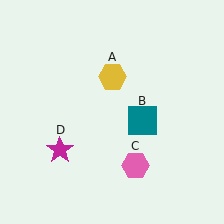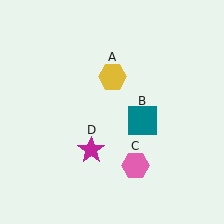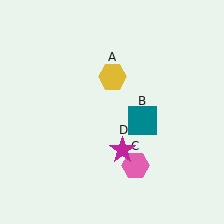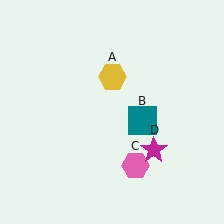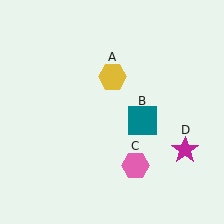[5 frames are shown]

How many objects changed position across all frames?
1 object changed position: magenta star (object D).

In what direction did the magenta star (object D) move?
The magenta star (object D) moved right.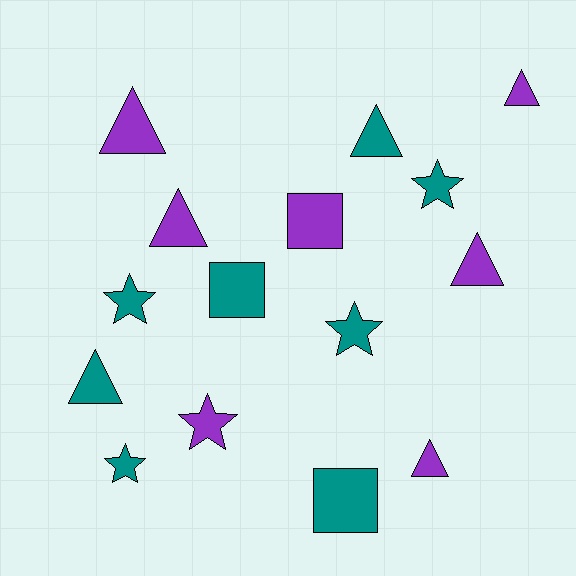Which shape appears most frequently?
Triangle, with 7 objects.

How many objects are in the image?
There are 15 objects.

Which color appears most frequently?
Teal, with 8 objects.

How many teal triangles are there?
There are 2 teal triangles.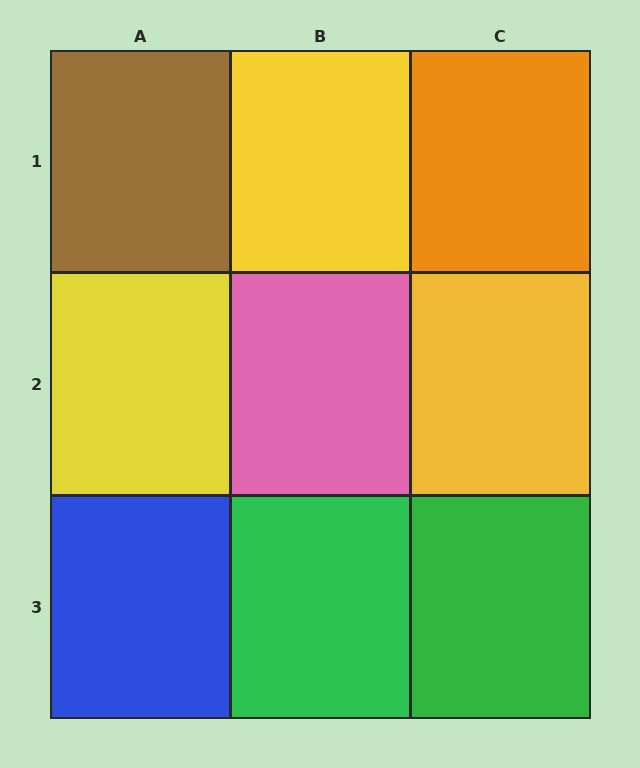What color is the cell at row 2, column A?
Yellow.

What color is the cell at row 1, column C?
Orange.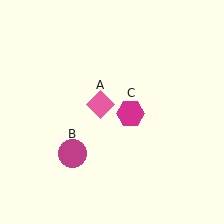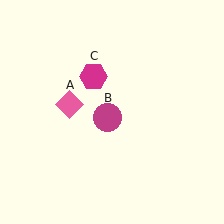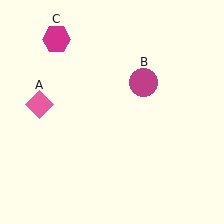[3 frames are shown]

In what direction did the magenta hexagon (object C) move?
The magenta hexagon (object C) moved up and to the left.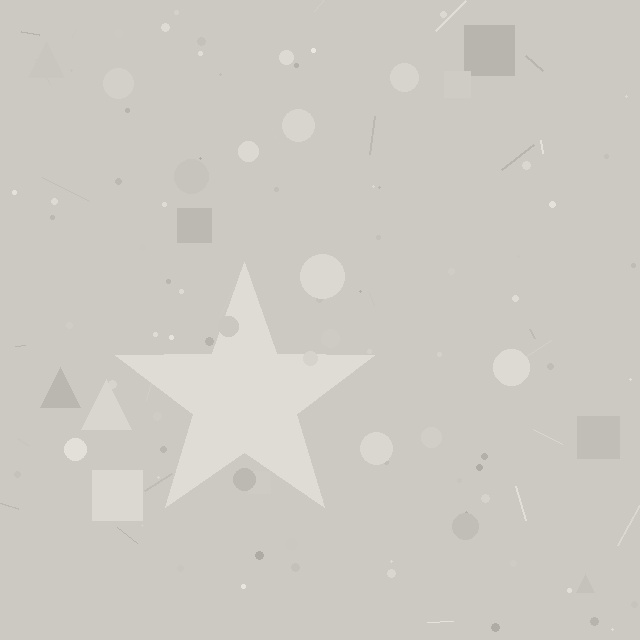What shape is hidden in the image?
A star is hidden in the image.